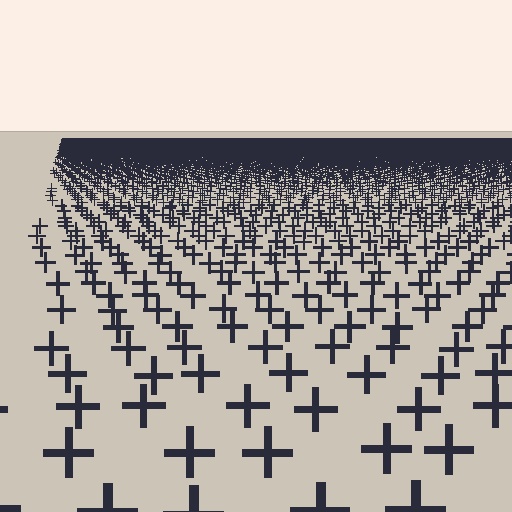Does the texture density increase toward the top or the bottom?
Density increases toward the top.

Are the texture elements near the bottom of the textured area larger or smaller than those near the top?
Larger. Near the bottom, elements are closer to the viewer and appear at a bigger on-screen size.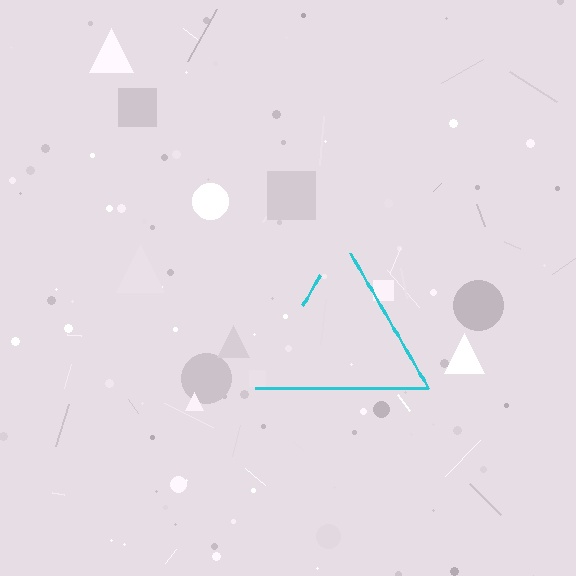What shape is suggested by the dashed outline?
The dashed outline suggests a triangle.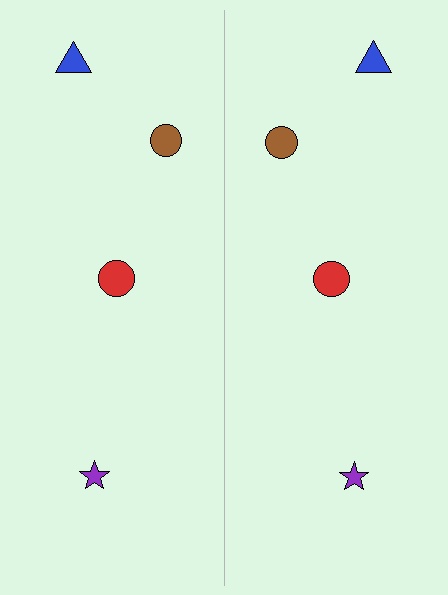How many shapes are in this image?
There are 8 shapes in this image.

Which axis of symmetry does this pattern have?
The pattern has a vertical axis of symmetry running through the center of the image.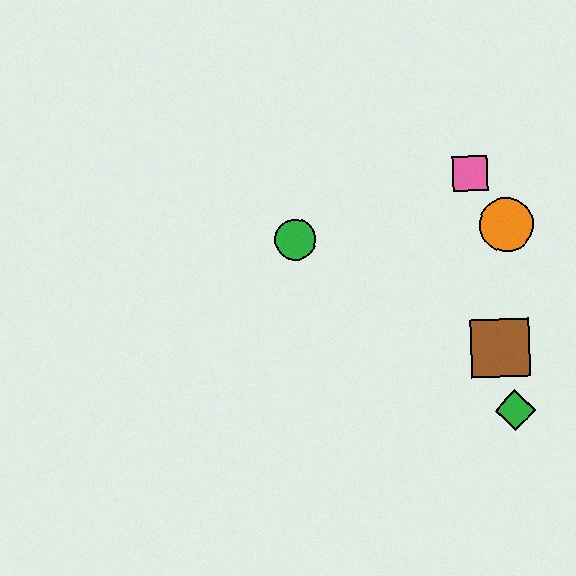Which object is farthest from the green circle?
The green diamond is farthest from the green circle.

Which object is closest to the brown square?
The green diamond is closest to the brown square.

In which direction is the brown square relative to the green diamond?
The brown square is above the green diamond.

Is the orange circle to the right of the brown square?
Yes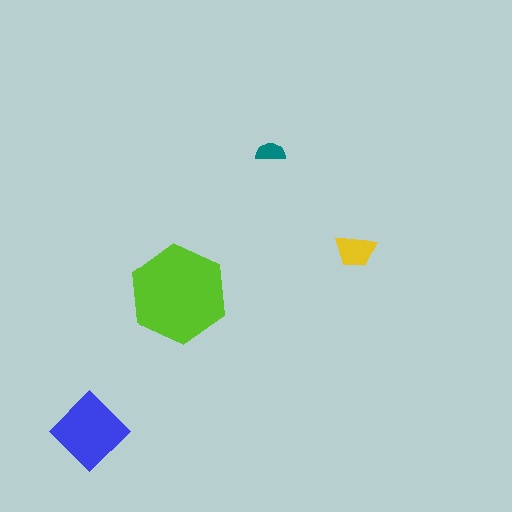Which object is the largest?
The lime hexagon.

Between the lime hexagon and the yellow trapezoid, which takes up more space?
The lime hexagon.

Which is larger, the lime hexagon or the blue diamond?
The lime hexagon.